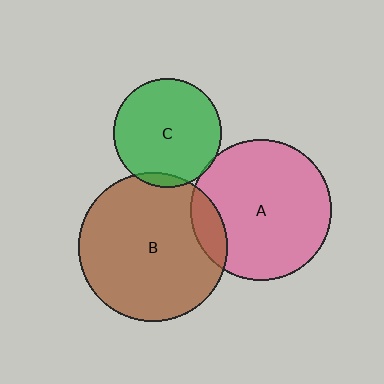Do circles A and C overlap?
Yes.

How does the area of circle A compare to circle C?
Approximately 1.7 times.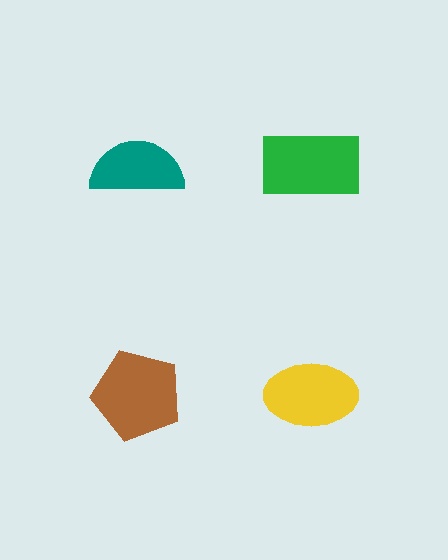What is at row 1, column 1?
A teal semicircle.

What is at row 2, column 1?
A brown pentagon.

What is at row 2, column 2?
A yellow ellipse.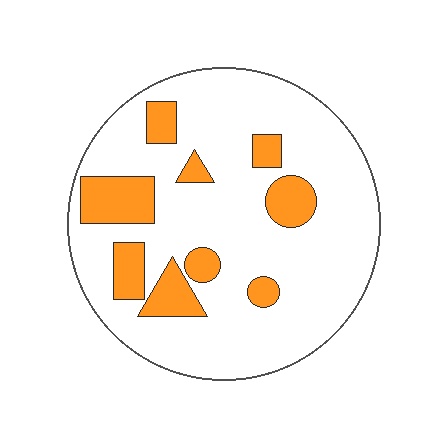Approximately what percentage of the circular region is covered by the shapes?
Approximately 20%.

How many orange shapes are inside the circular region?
9.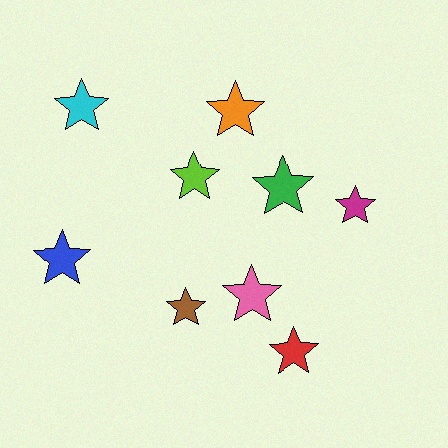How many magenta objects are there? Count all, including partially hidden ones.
There is 1 magenta object.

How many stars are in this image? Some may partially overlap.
There are 9 stars.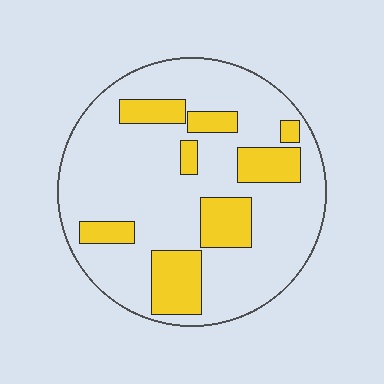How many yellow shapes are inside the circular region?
8.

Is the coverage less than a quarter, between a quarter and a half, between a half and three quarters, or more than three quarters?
Less than a quarter.